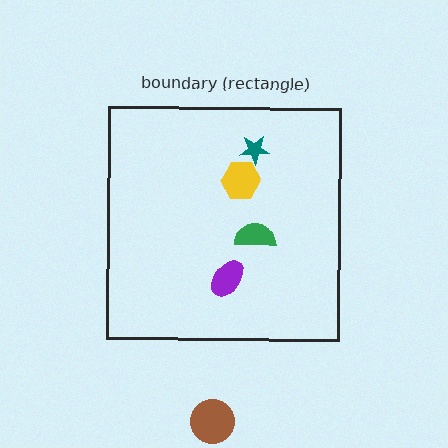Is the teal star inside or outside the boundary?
Inside.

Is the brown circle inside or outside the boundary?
Outside.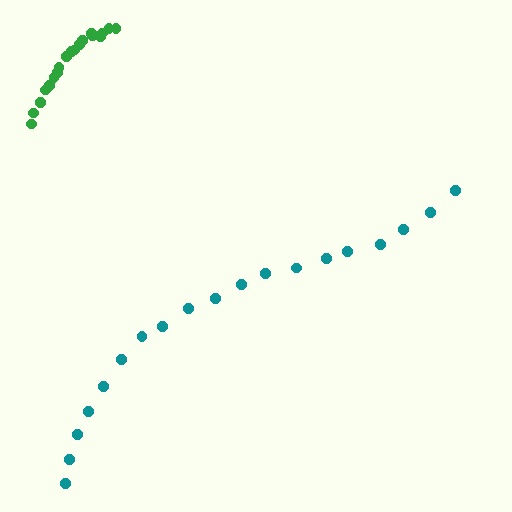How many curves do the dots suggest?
There are 2 distinct paths.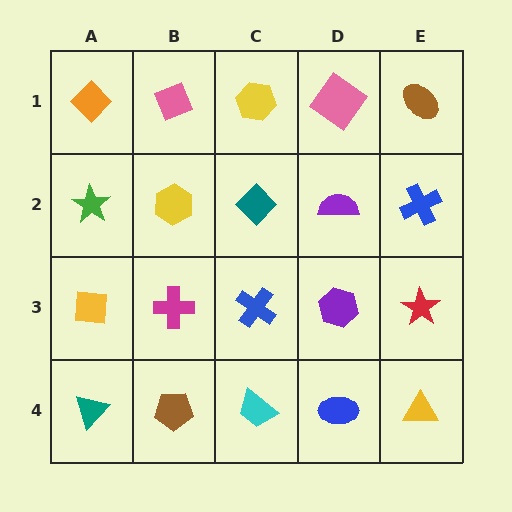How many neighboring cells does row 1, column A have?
2.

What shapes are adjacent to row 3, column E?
A blue cross (row 2, column E), a yellow triangle (row 4, column E), a purple hexagon (row 3, column D).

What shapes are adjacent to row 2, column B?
A pink diamond (row 1, column B), a magenta cross (row 3, column B), a green star (row 2, column A), a teal diamond (row 2, column C).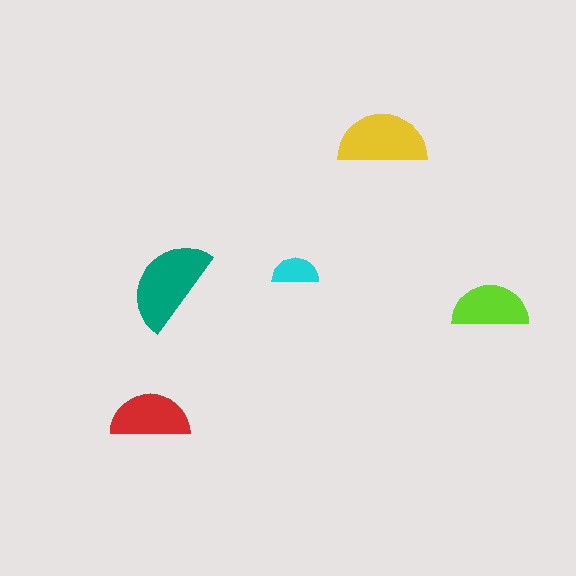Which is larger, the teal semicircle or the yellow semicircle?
The teal one.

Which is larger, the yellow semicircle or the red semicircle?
The yellow one.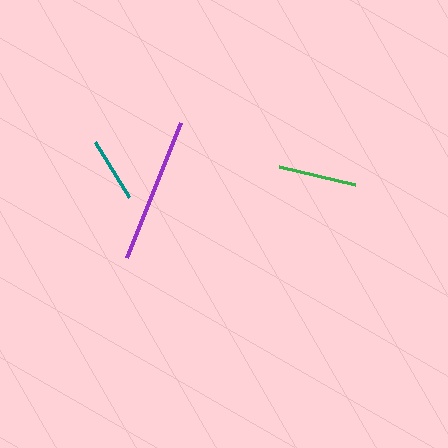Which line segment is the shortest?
The teal line is the shortest at approximately 64 pixels.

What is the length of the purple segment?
The purple segment is approximately 145 pixels long.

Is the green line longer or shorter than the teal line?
The green line is longer than the teal line.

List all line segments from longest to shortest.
From longest to shortest: purple, green, teal.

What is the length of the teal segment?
The teal segment is approximately 64 pixels long.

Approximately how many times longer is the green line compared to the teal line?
The green line is approximately 1.2 times the length of the teal line.